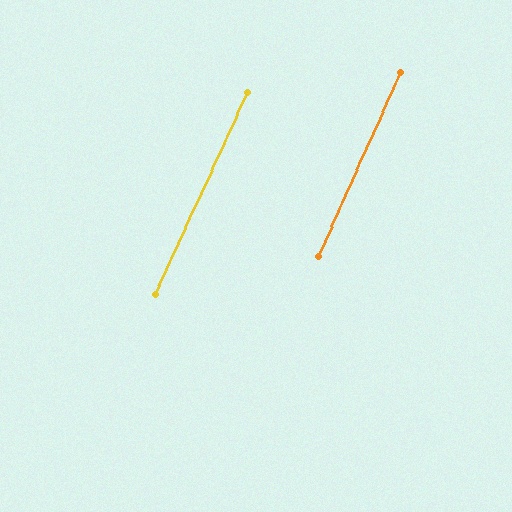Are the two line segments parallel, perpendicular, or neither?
Parallel — their directions differ by only 0.5°.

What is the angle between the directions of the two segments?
Approximately 0 degrees.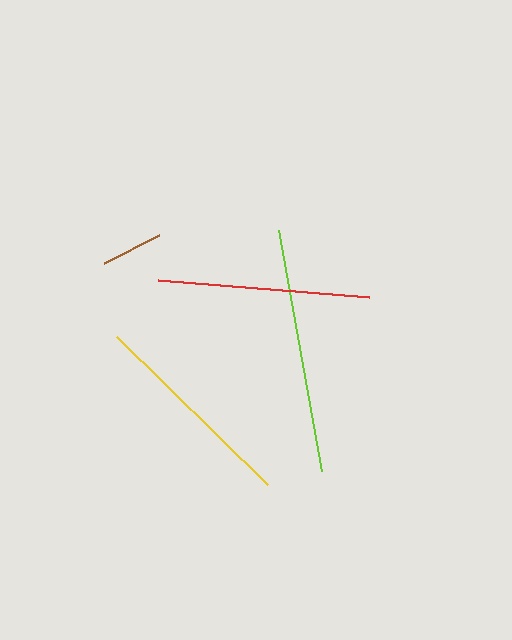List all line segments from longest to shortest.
From longest to shortest: lime, red, yellow, brown.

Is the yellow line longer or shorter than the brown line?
The yellow line is longer than the brown line.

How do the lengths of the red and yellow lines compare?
The red and yellow lines are approximately the same length.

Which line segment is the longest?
The lime line is the longest at approximately 245 pixels.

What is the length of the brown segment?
The brown segment is approximately 61 pixels long.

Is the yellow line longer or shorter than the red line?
The red line is longer than the yellow line.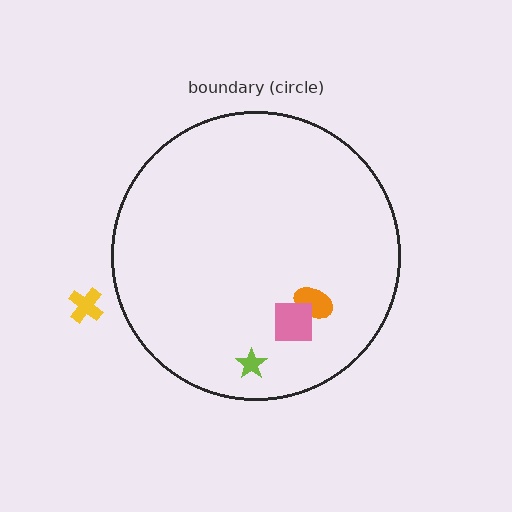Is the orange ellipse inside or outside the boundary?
Inside.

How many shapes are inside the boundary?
3 inside, 1 outside.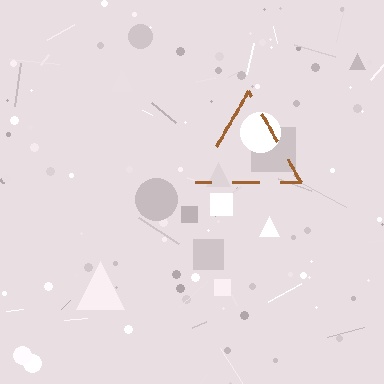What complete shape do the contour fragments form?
The contour fragments form a triangle.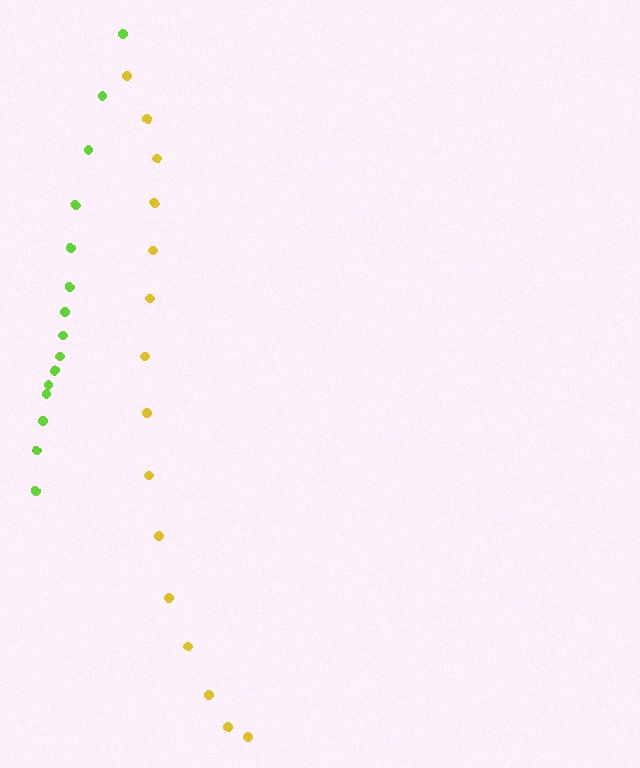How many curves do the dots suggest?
There are 2 distinct paths.